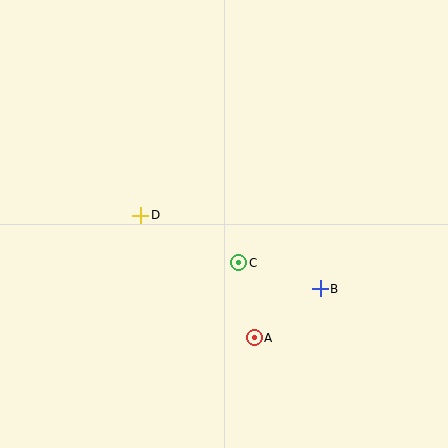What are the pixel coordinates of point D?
Point D is at (141, 215).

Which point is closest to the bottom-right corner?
Point B is closest to the bottom-right corner.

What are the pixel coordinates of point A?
Point A is at (254, 338).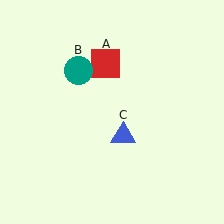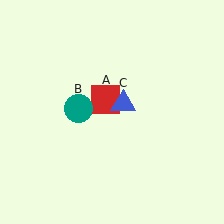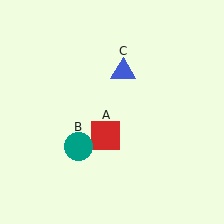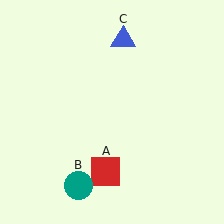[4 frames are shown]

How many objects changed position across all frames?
3 objects changed position: red square (object A), teal circle (object B), blue triangle (object C).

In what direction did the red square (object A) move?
The red square (object A) moved down.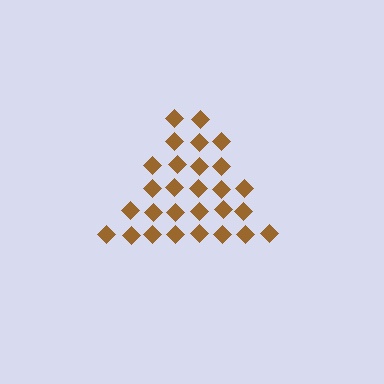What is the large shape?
The large shape is a triangle.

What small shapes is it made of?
It is made of small diamonds.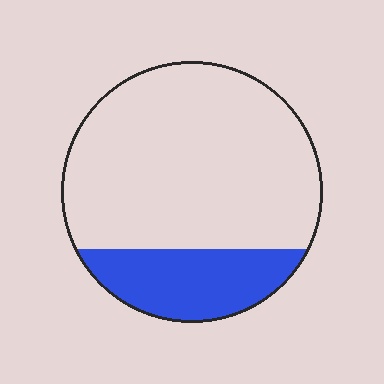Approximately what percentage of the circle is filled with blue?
Approximately 25%.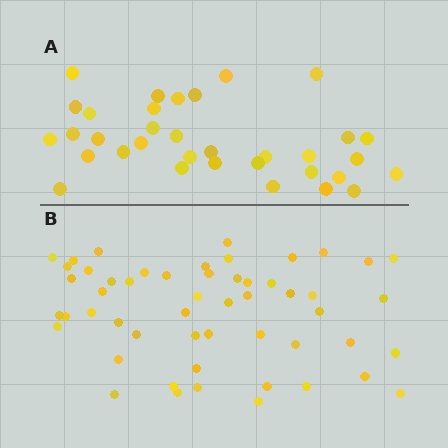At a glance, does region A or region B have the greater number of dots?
Region B (the bottom region) has more dots.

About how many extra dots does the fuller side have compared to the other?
Region B has approximately 20 more dots than region A.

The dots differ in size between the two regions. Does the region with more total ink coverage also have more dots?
No. Region A has more total ink coverage because its dots are larger, but region B actually contains more individual dots. Total area can be misleading — the number of items is what matters here.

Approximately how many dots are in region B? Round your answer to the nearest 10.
About 50 dots. (The exact count is 53, which rounds to 50.)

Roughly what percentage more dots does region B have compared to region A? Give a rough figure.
About 55% more.